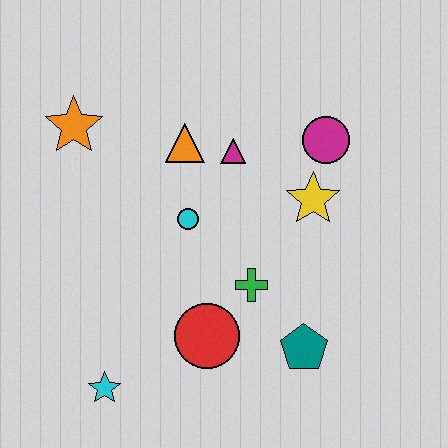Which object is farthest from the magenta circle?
The cyan star is farthest from the magenta circle.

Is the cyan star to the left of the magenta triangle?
Yes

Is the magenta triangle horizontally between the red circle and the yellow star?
Yes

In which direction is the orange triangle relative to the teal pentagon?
The orange triangle is above the teal pentagon.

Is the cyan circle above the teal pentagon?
Yes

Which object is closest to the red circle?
The green cross is closest to the red circle.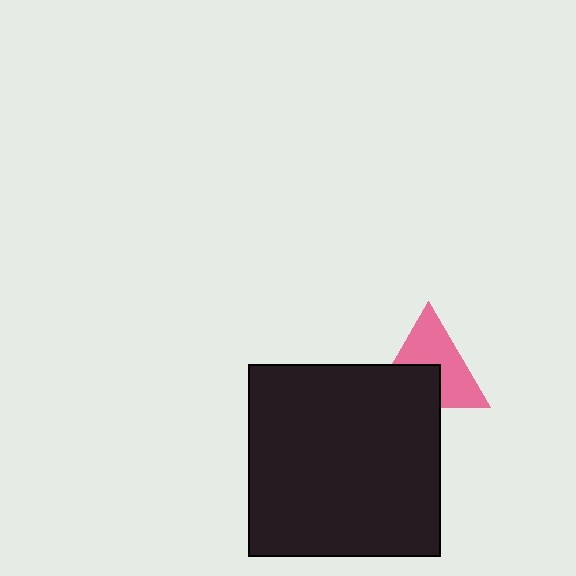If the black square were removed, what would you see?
You would see the complete pink triangle.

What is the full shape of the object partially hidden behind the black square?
The partially hidden object is a pink triangle.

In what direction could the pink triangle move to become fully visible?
The pink triangle could move up. That would shift it out from behind the black square entirely.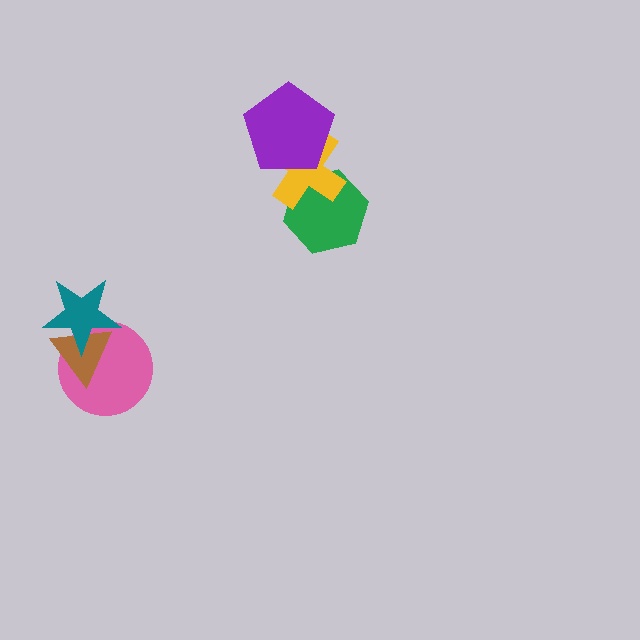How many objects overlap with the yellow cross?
2 objects overlap with the yellow cross.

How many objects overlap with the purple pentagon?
1 object overlaps with the purple pentagon.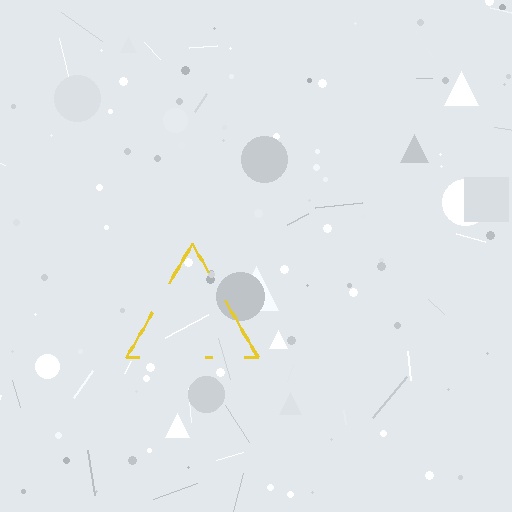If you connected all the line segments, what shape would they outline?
They would outline a triangle.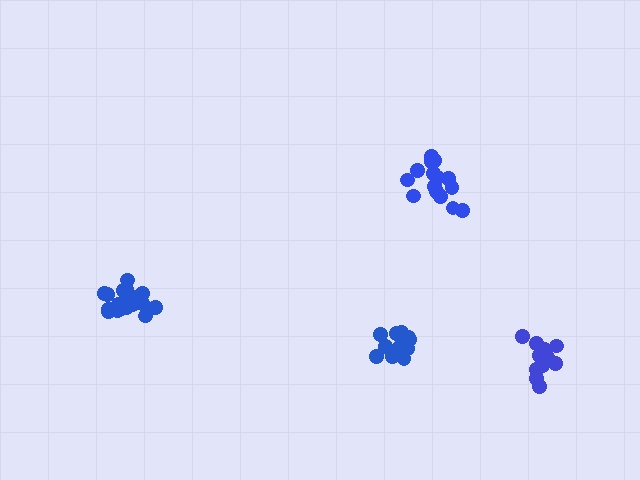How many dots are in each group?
Group 1: 15 dots, Group 2: 13 dots, Group 3: 13 dots, Group 4: 19 dots (60 total).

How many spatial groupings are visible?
There are 4 spatial groupings.